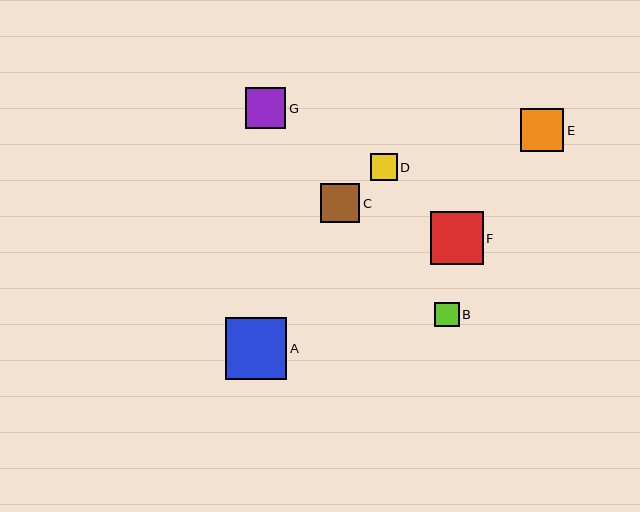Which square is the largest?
Square A is the largest with a size of approximately 62 pixels.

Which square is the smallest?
Square B is the smallest with a size of approximately 25 pixels.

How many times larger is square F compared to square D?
Square F is approximately 2.0 times the size of square D.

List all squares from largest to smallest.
From largest to smallest: A, F, E, G, C, D, B.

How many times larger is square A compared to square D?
Square A is approximately 2.3 times the size of square D.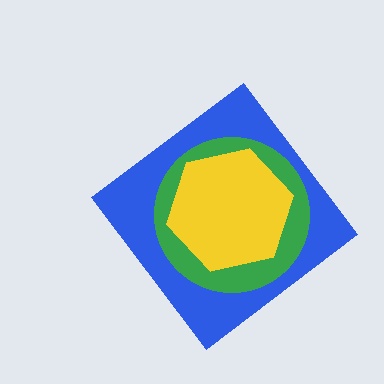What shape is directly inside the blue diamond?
The green circle.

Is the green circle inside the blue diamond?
Yes.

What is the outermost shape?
The blue diamond.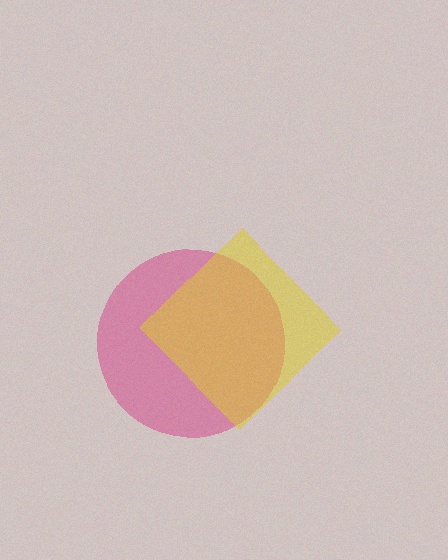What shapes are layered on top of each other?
The layered shapes are: a magenta circle, a yellow diamond.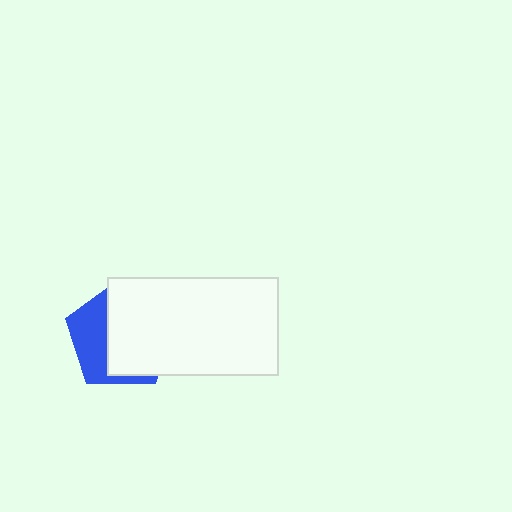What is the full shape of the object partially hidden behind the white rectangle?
The partially hidden object is a blue pentagon.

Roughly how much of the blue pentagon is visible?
A small part of it is visible (roughly 38%).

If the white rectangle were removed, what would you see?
You would see the complete blue pentagon.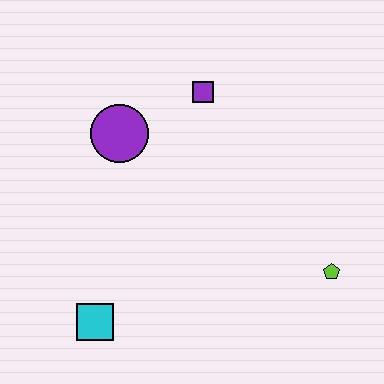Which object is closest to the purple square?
The purple circle is closest to the purple square.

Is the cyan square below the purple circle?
Yes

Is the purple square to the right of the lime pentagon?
No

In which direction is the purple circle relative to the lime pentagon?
The purple circle is to the left of the lime pentagon.